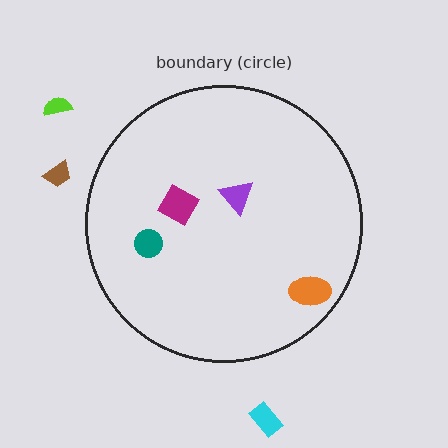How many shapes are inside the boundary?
4 inside, 3 outside.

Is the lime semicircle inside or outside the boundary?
Outside.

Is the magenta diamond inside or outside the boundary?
Inside.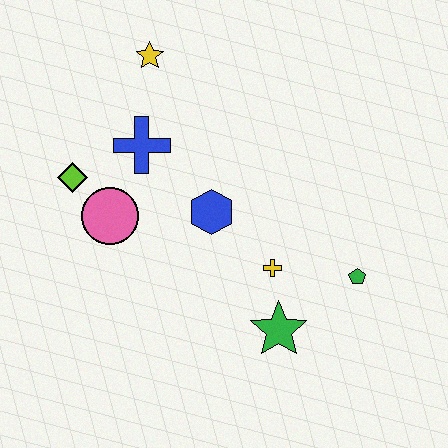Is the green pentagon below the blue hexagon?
Yes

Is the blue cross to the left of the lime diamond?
No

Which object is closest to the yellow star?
The blue cross is closest to the yellow star.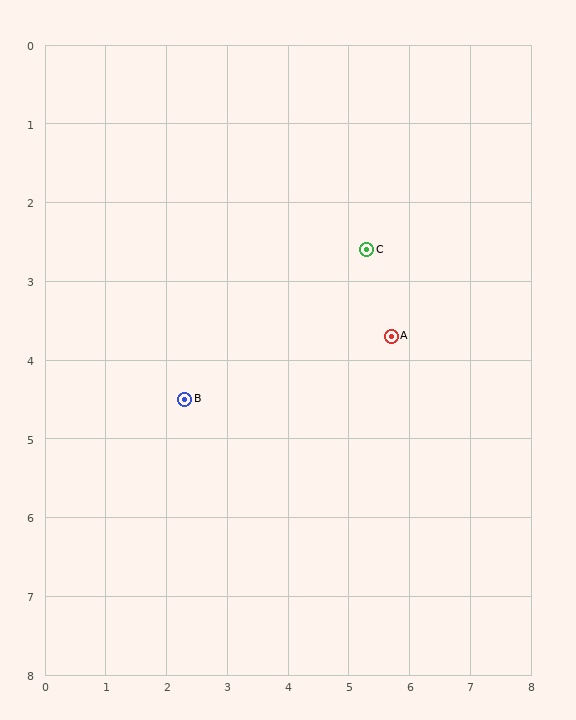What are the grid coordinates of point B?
Point B is at approximately (2.3, 4.5).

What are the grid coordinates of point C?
Point C is at approximately (5.3, 2.6).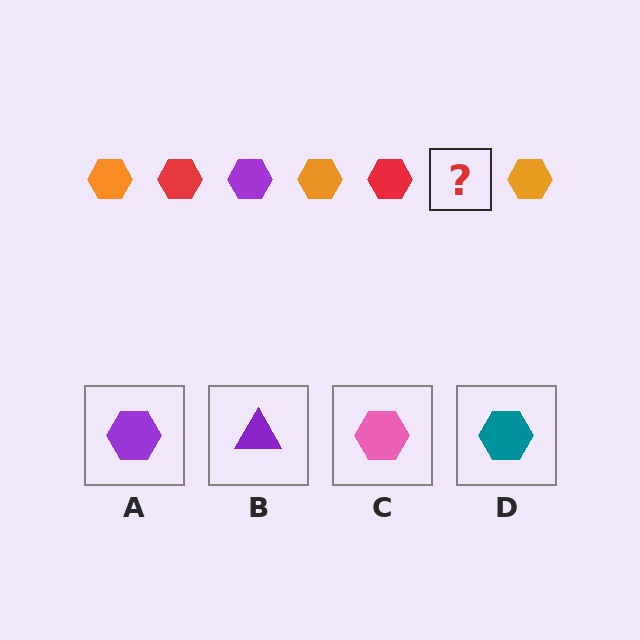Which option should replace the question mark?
Option A.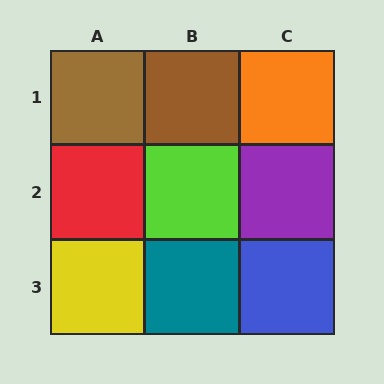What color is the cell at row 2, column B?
Lime.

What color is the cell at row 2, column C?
Purple.